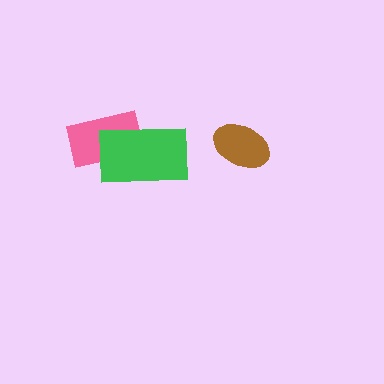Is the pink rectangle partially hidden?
Yes, it is partially covered by another shape.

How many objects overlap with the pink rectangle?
1 object overlaps with the pink rectangle.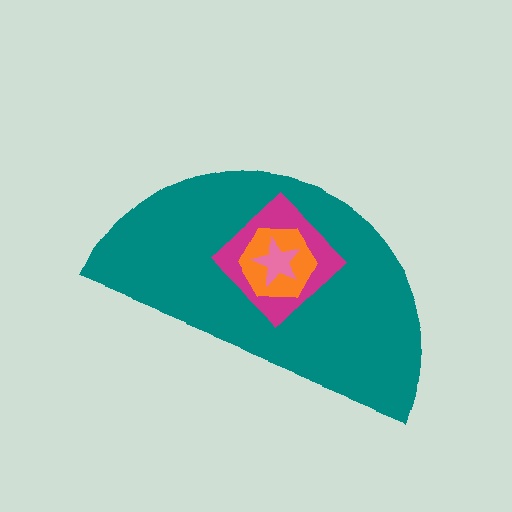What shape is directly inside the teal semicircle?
The magenta diamond.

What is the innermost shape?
The pink star.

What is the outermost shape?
The teal semicircle.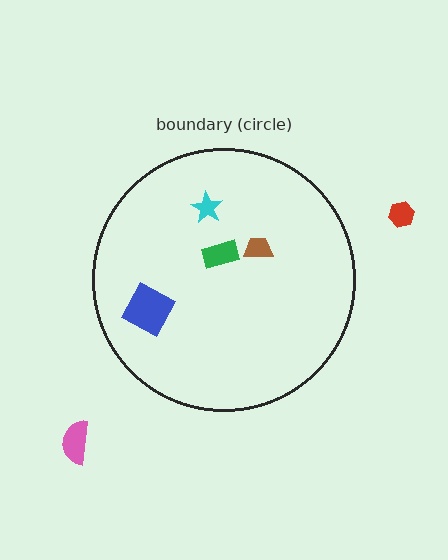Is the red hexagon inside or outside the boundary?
Outside.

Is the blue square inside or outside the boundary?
Inside.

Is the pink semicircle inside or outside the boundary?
Outside.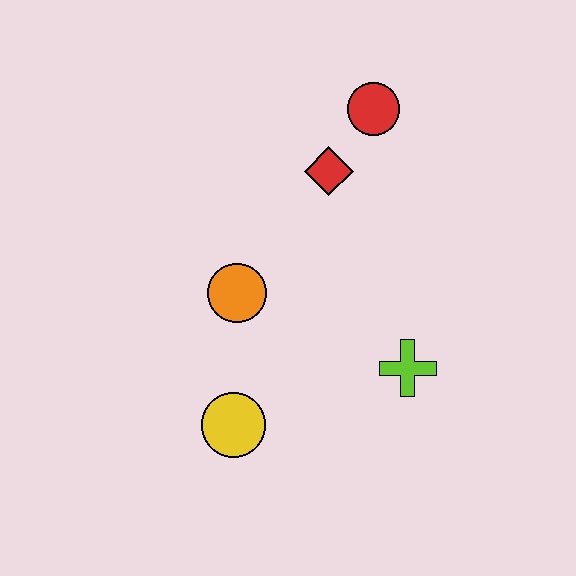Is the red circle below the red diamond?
No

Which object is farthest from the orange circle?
The red circle is farthest from the orange circle.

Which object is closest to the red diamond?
The red circle is closest to the red diamond.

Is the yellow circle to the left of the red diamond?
Yes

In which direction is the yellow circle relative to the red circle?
The yellow circle is below the red circle.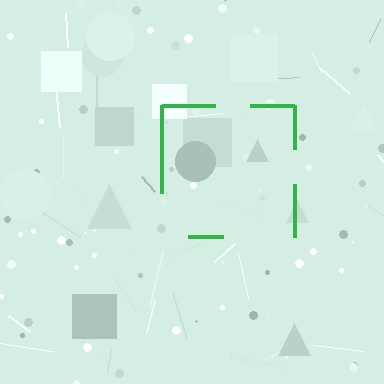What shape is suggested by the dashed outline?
The dashed outline suggests a square.